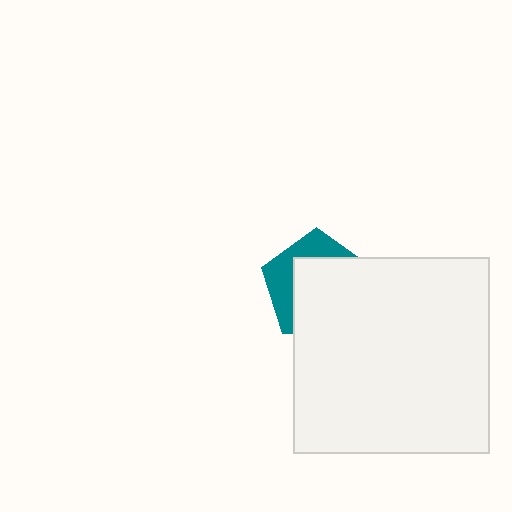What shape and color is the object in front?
The object in front is a white square.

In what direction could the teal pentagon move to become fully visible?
The teal pentagon could move toward the upper-left. That would shift it out from behind the white square entirely.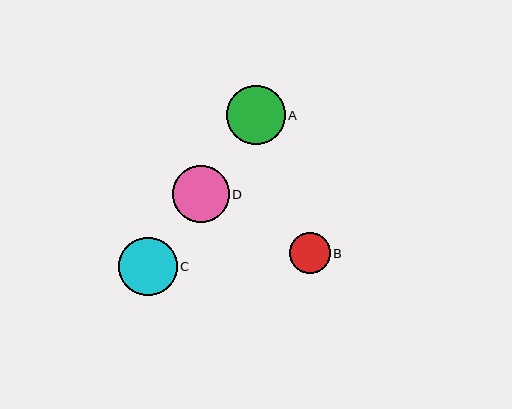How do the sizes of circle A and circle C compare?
Circle A and circle C are approximately the same size.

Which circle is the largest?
Circle A is the largest with a size of approximately 59 pixels.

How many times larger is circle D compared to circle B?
Circle D is approximately 1.4 times the size of circle B.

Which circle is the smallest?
Circle B is the smallest with a size of approximately 41 pixels.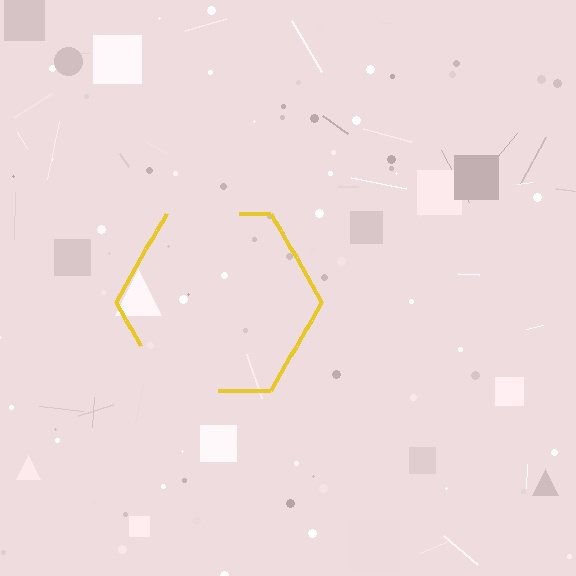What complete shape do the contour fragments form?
The contour fragments form a hexagon.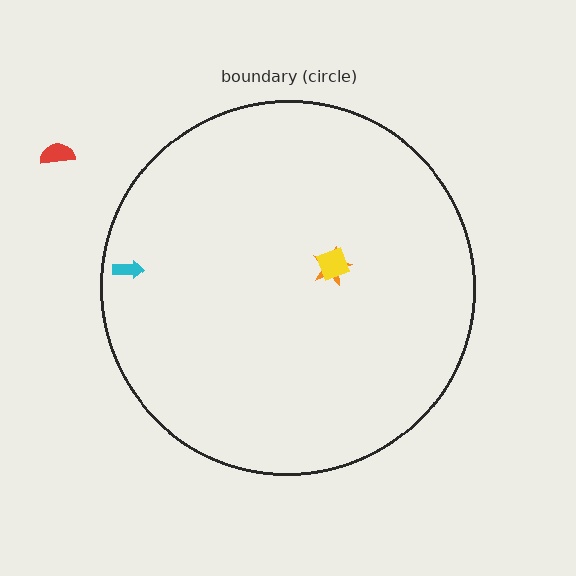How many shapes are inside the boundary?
3 inside, 1 outside.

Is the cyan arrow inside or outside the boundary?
Inside.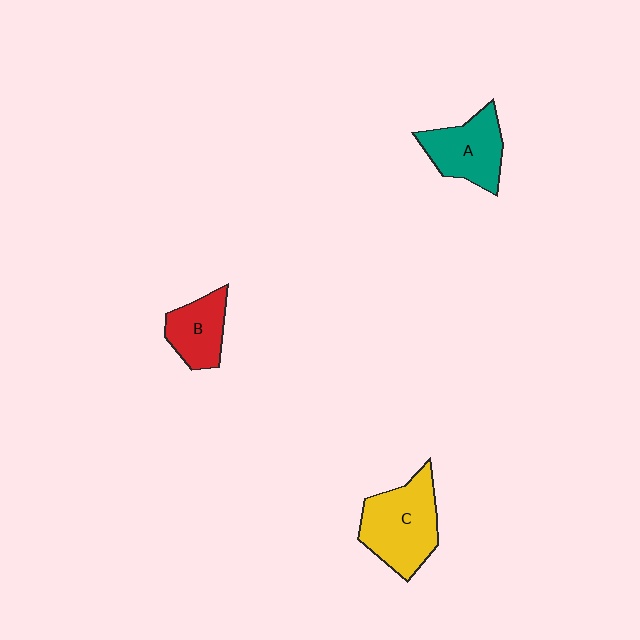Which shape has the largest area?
Shape C (yellow).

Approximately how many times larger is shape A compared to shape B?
Approximately 1.3 times.